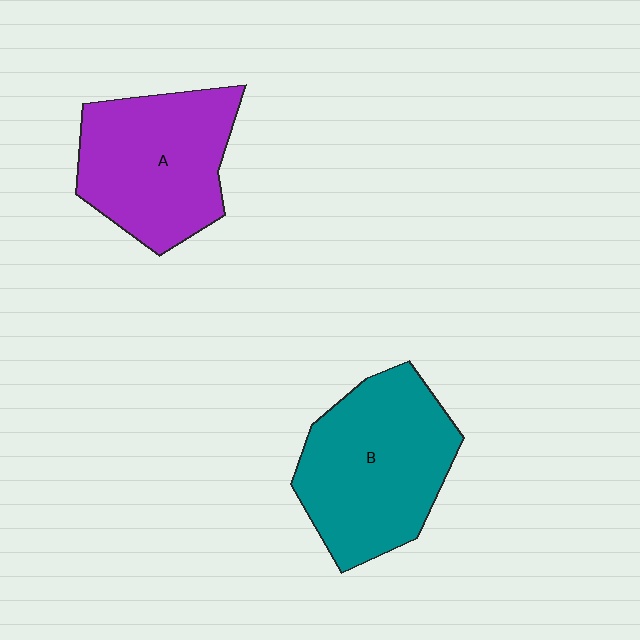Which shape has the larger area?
Shape B (teal).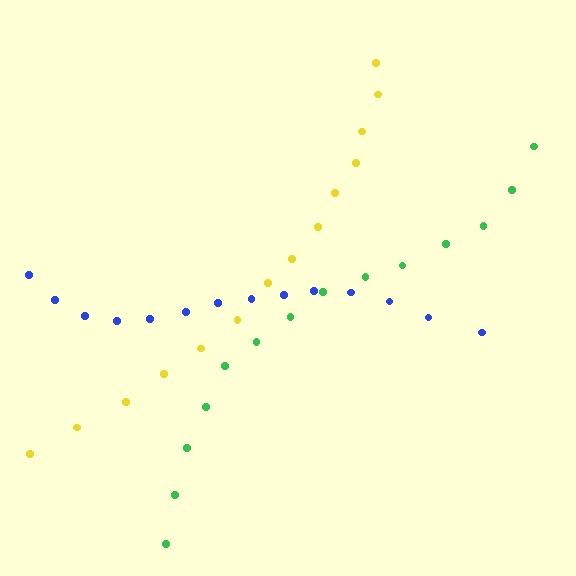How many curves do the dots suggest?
There are 3 distinct paths.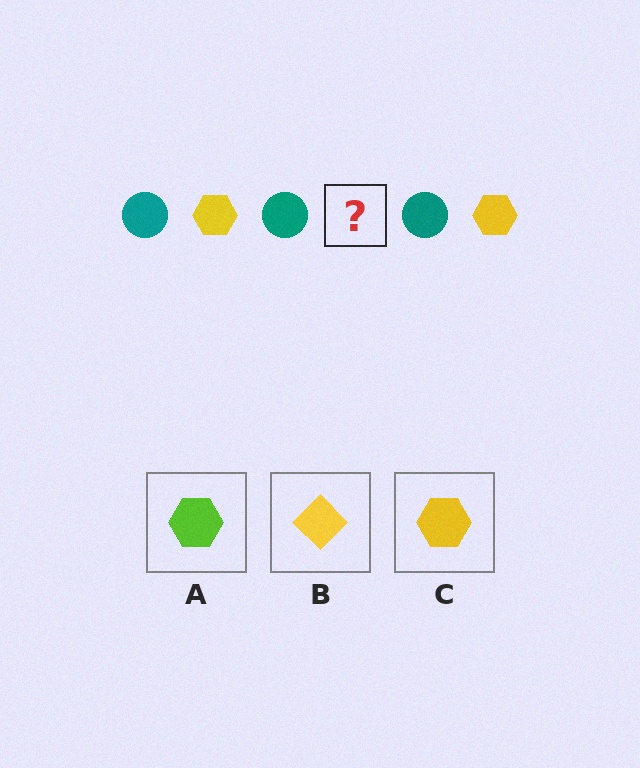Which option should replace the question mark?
Option C.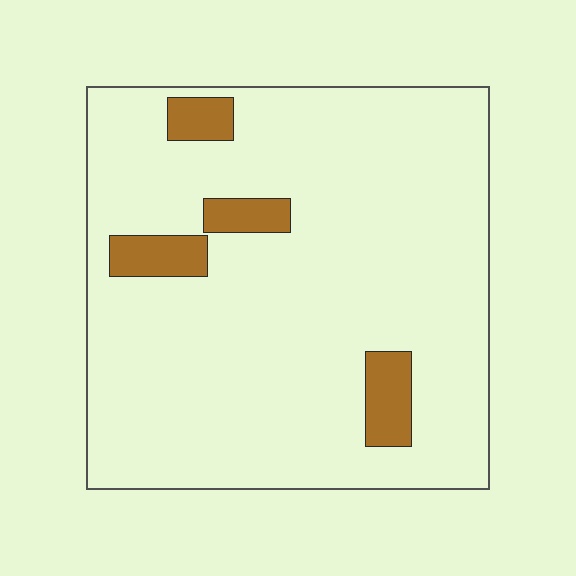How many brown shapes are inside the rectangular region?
4.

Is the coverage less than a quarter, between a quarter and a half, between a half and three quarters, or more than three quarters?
Less than a quarter.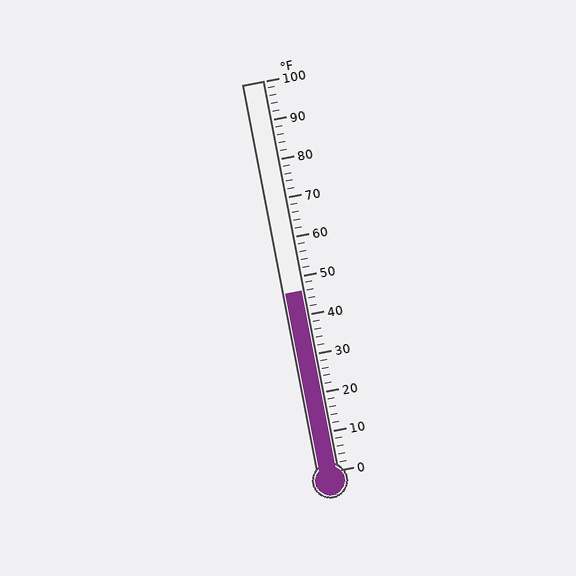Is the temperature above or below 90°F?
The temperature is below 90°F.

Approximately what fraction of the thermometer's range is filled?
The thermometer is filled to approximately 45% of its range.